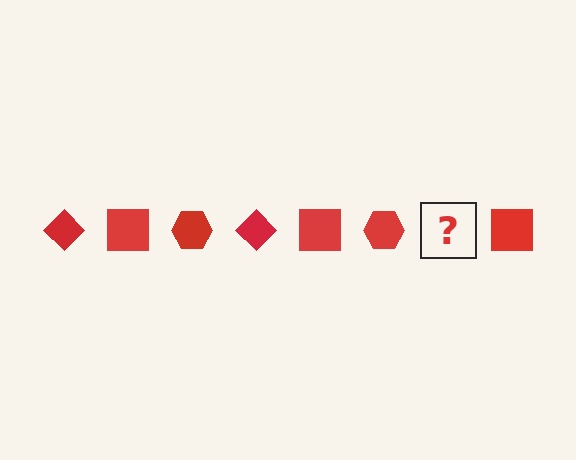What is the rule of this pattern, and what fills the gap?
The rule is that the pattern cycles through diamond, square, hexagon shapes in red. The gap should be filled with a red diamond.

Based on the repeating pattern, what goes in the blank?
The blank should be a red diamond.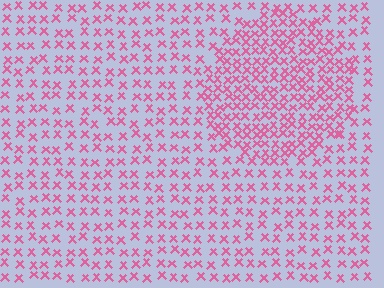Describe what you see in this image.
The image contains small pink elements arranged at two different densities. A circle-shaped region is visible where the elements are more densely packed than the surrounding area.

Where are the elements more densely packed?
The elements are more densely packed inside the circle boundary.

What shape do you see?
I see a circle.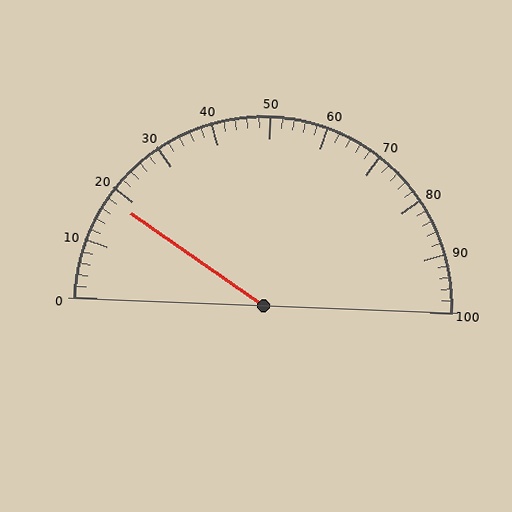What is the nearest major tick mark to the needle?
The nearest major tick mark is 20.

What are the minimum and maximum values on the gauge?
The gauge ranges from 0 to 100.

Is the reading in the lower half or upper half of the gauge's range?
The reading is in the lower half of the range (0 to 100).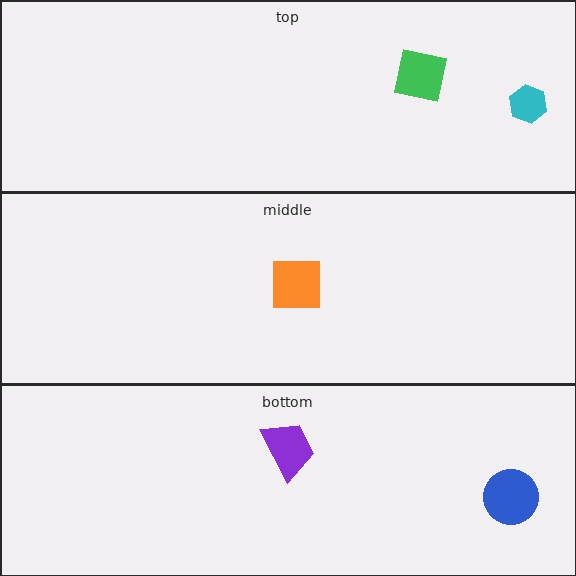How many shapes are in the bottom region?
2.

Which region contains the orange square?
The middle region.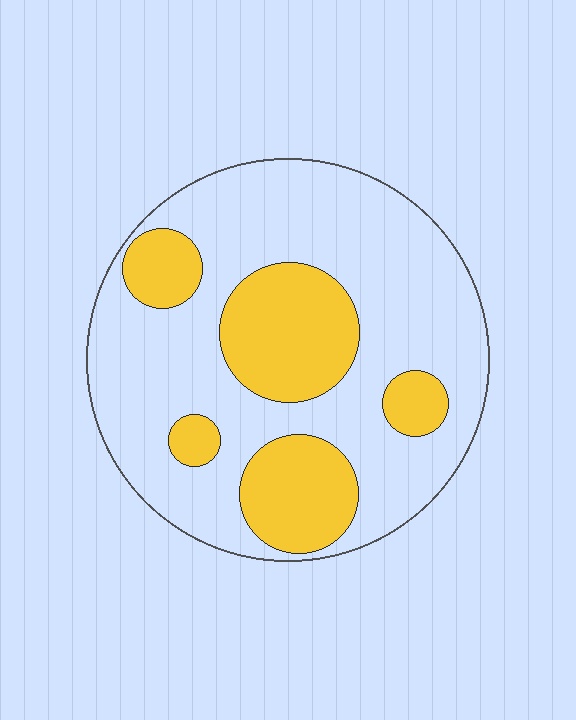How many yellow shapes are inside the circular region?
5.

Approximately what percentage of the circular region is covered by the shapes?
Approximately 30%.